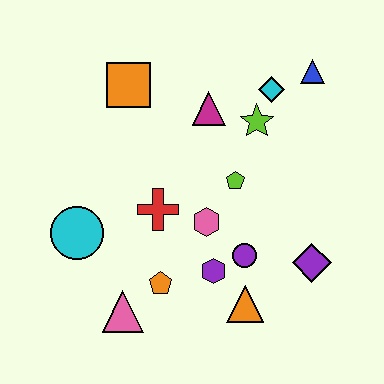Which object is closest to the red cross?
The pink hexagon is closest to the red cross.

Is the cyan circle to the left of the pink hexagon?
Yes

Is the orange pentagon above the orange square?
No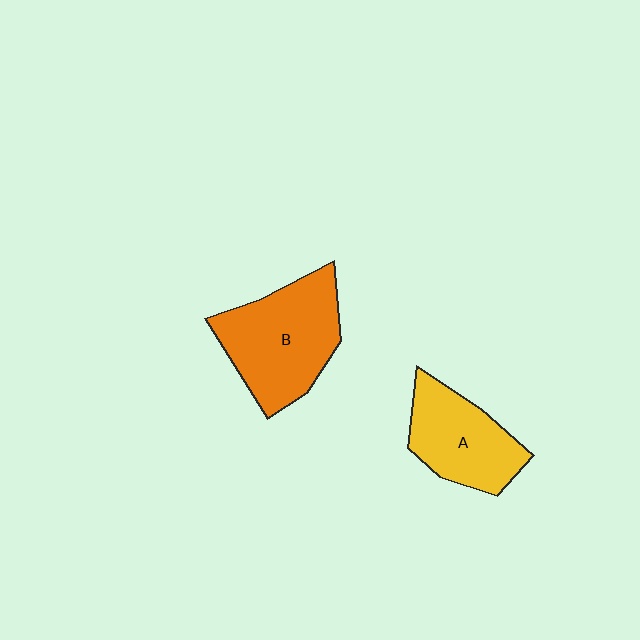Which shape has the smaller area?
Shape A (yellow).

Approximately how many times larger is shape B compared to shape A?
Approximately 1.3 times.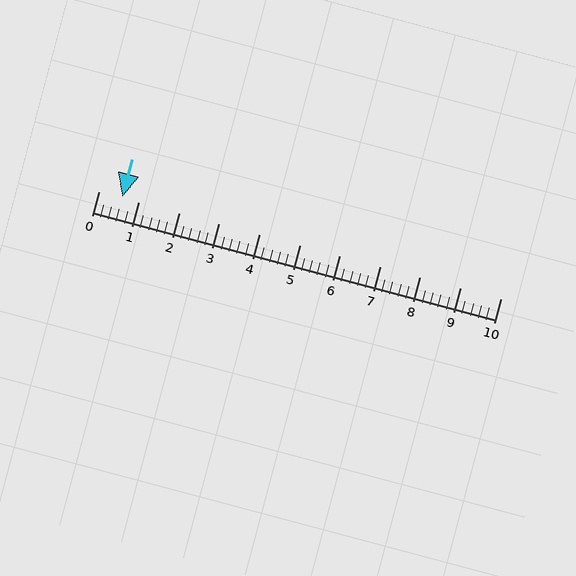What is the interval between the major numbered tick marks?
The major tick marks are spaced 1 units apart.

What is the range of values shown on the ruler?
The ruler shows values from 0 to 10.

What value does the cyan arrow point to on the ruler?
The cyan arrow points to approximately 0.6.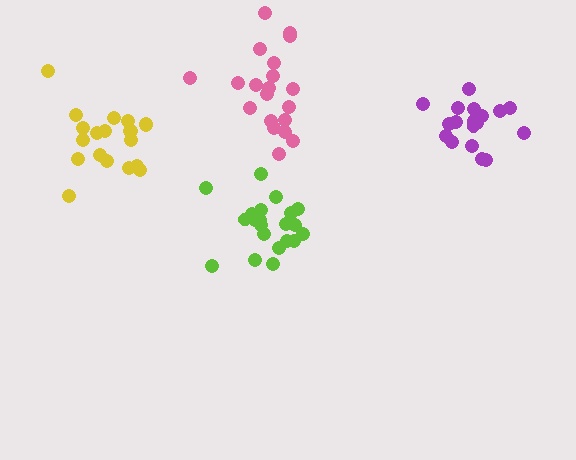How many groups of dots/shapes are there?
There are 4 groups.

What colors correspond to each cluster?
The clusters are colored: yellow, purple, lime, pink.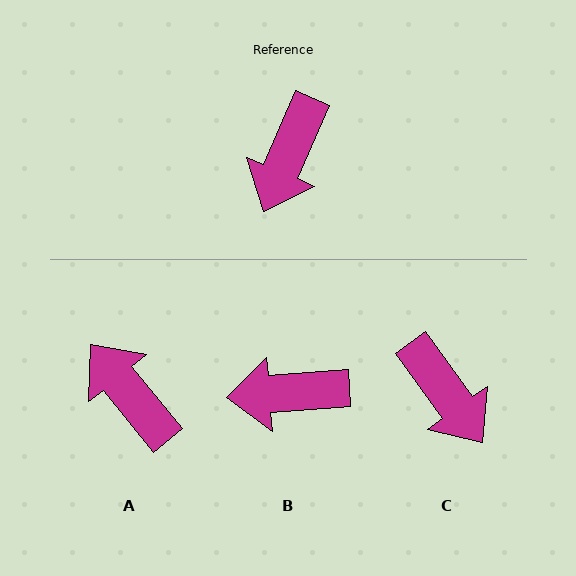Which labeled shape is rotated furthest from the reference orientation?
A, about 118 degrees away.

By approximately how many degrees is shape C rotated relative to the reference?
Approximately 59 degrees counter-clockwise.